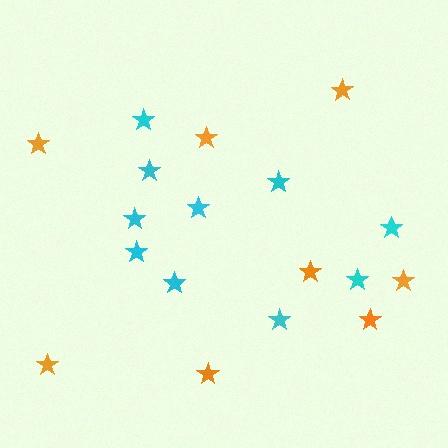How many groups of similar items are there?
There are 2 groups: one group of cyan stars (10) and one group of orange stars (8).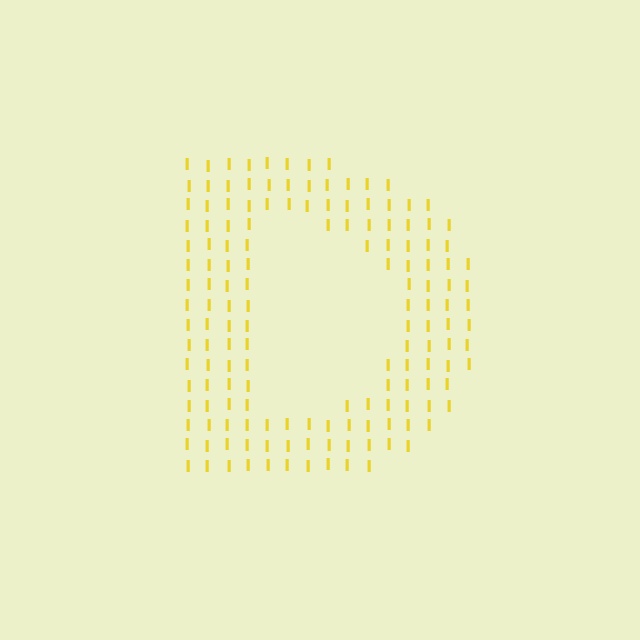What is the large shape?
The large shape is the letter D.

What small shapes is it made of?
It is made of small letter I's.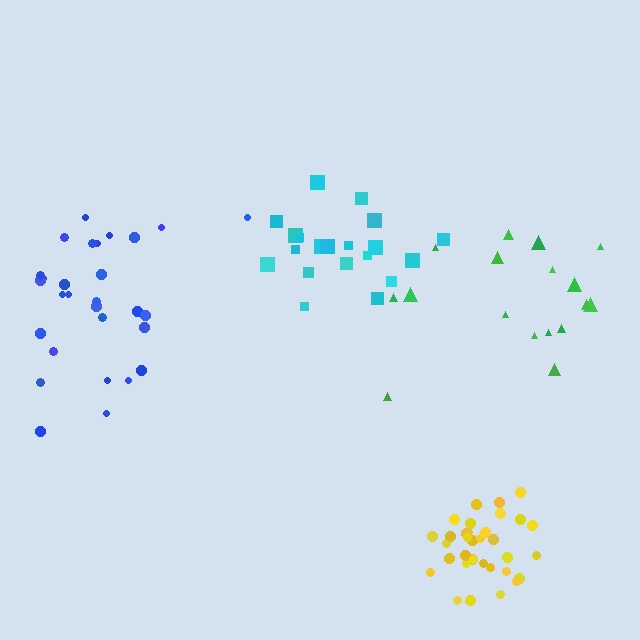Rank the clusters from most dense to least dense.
yellow, cyan, blue, green.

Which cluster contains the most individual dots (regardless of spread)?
Yellow (35).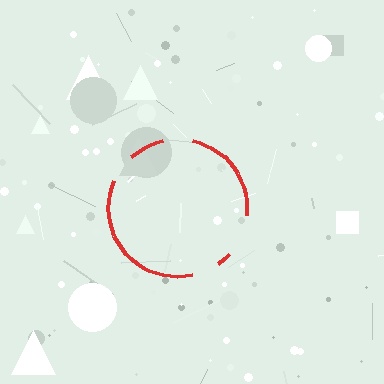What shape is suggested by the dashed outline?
The dashed outline suggests a circle.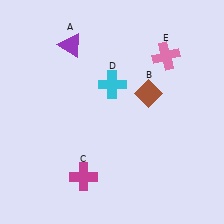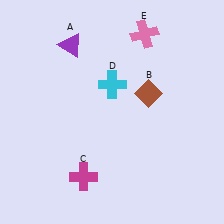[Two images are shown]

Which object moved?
The pink cross (E) moved up.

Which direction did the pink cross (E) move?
The pink cross (E) moved up.